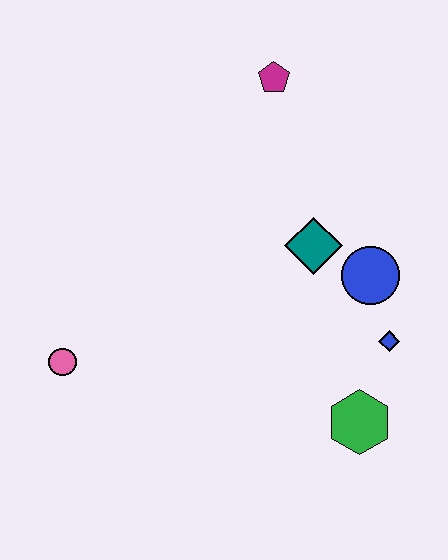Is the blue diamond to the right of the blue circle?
Yes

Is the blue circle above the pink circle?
Yes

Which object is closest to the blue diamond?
The blue circle is closest to the blue diamond.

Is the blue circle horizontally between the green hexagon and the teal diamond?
No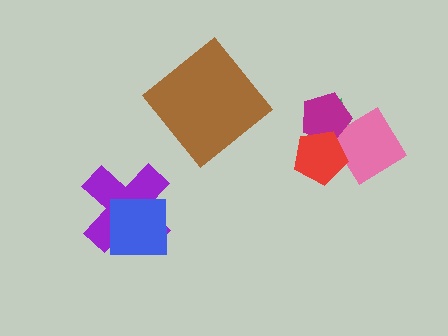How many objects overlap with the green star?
3 objects overlap with the green star.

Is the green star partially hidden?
Yes, it is partially covered by another shape.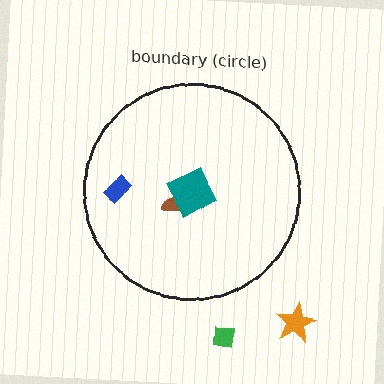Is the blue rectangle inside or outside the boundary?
Inside.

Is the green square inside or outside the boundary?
Outside.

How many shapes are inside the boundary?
4 inside, 2 outside.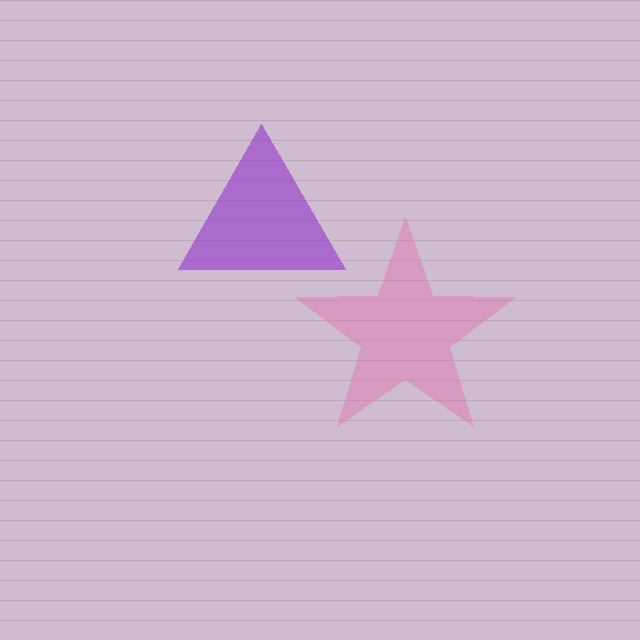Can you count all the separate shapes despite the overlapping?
Yes, there are 2 separate shapes.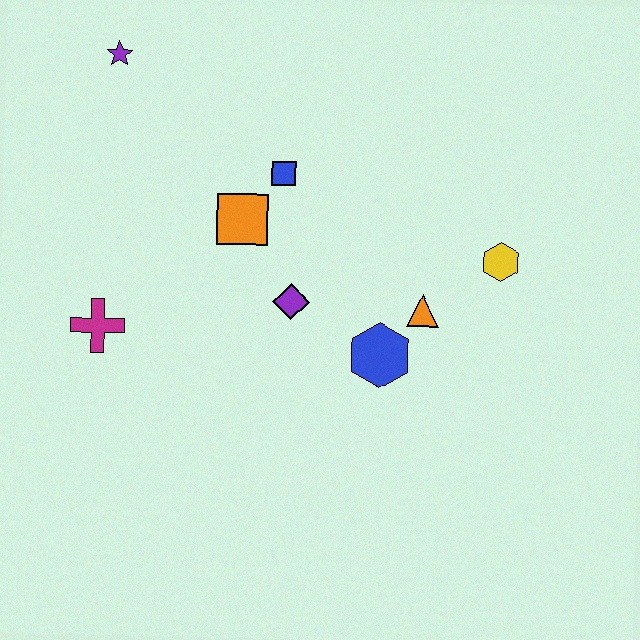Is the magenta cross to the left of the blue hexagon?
Yes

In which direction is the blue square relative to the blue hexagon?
The blue square is above the blue hexagon.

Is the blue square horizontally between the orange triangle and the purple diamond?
No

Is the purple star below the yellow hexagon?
No